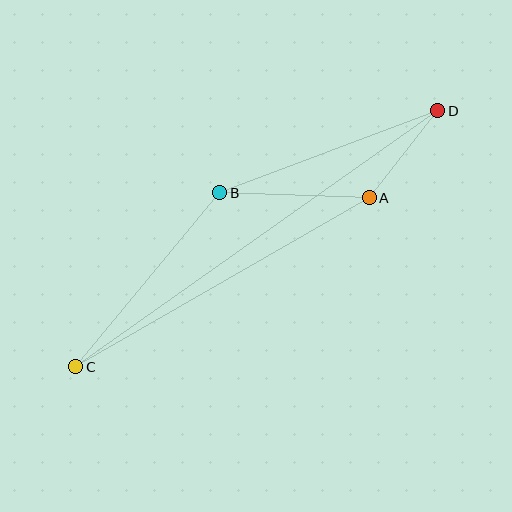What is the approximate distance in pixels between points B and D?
The distance between B and D is approximately 233 pixels.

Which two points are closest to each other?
Points A and D are closest to each other.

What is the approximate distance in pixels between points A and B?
The distance between A and B is approximately 149 pixels.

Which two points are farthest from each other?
Points C and D are farthest from each other.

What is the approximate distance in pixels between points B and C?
The distance between B and C is approximately 226 pixels.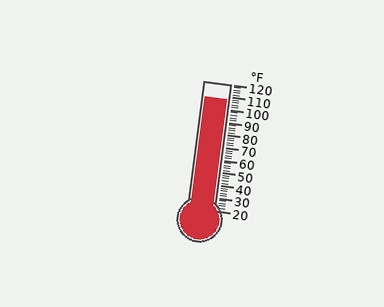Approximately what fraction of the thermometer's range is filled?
The thermometer is filled to approximately 90% of its range.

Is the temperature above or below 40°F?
The temperature is above 40°F.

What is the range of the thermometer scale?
The thermometer scale ranges from 20°F to 120°F.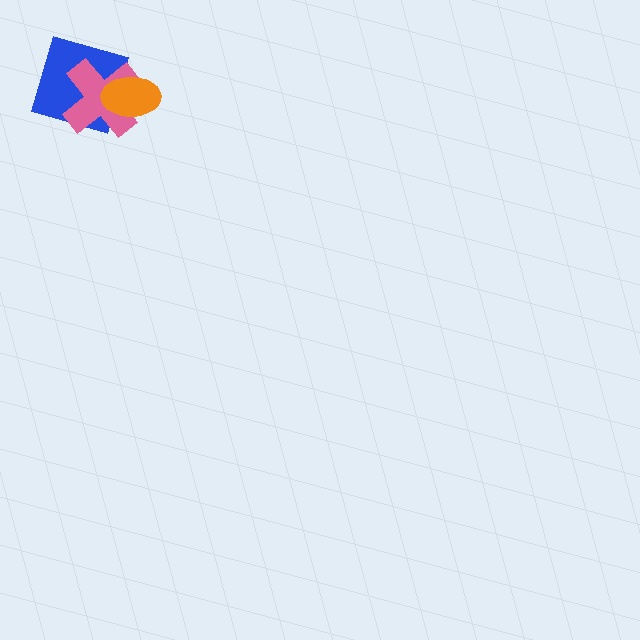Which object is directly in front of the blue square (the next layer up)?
The pink cross is directly in front of the blue square.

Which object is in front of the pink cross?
The orange ellipse is in front of the pink cross.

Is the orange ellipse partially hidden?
No, no other shape covers it.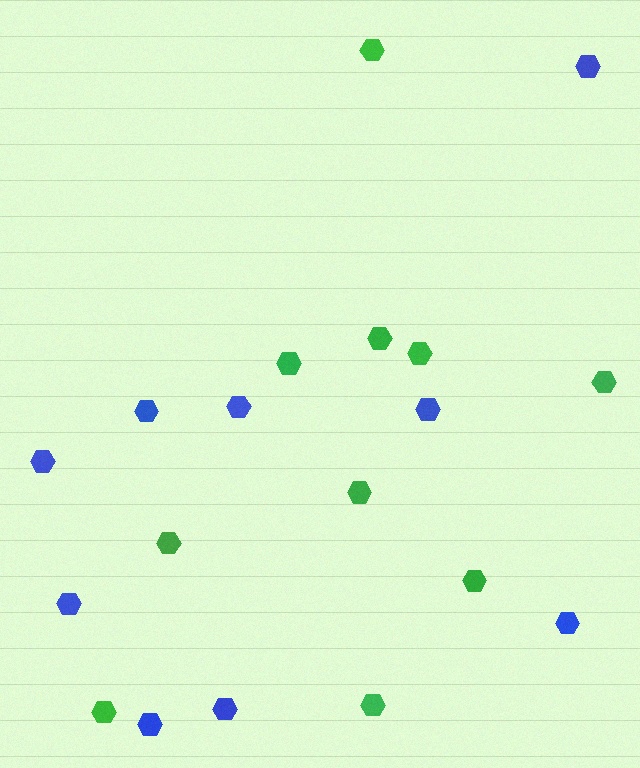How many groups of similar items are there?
There are 2 groups: one group of blue hexagons (9) and one group of green hexagons (10).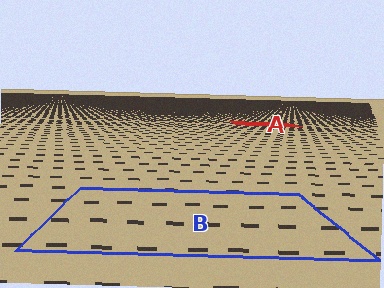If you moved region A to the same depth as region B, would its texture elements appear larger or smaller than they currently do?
They would appear larger. At a closer depth, the same texture elements are projected at a bigger on-screen size.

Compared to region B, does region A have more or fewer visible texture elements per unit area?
Region A has more texture elements per unit area — they are packed more densely because it is farther away.